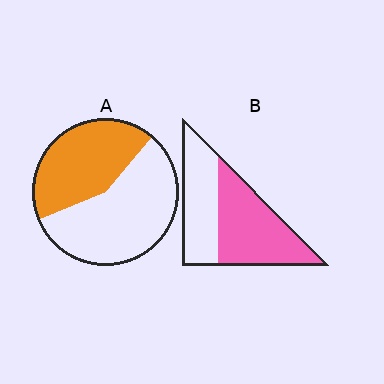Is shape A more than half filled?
No.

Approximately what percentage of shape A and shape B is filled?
A is approximately 40% and B is approximately 55%.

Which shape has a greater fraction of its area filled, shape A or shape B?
Shape B.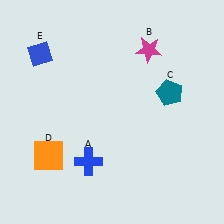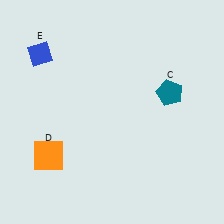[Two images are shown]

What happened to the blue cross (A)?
The blue cross (A) was removed in Image 2. It was in the bottom-left area of Image 1.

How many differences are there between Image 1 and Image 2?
There are 2 differences between the two images.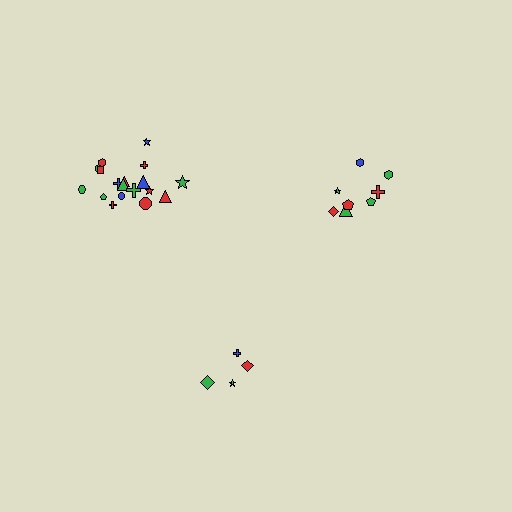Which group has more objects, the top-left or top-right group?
The top-left group.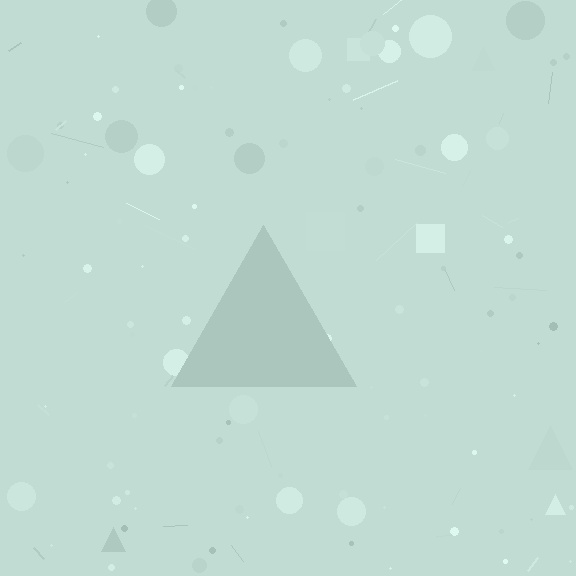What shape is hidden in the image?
A triangle is hidden in the image.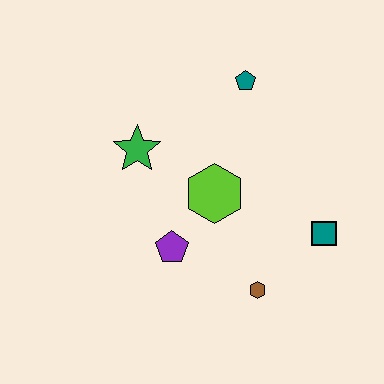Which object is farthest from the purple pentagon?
The teal pentagon is farthest from the purple pentagon.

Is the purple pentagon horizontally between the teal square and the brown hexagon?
No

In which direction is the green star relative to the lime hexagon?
The green star is to the left of the lime hexagon.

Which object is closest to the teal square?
The brown hexagon is closest to the teal square.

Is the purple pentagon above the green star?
No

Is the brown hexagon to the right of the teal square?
No